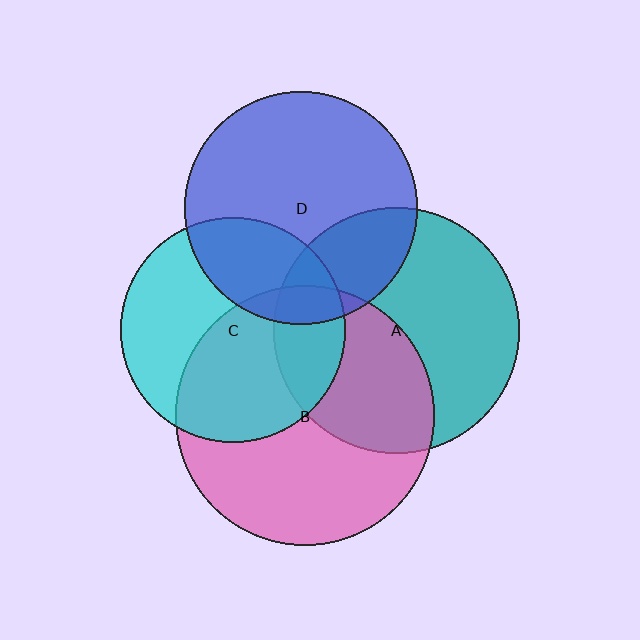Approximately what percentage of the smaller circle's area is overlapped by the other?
Approximately 50%.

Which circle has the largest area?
Circle B (pink).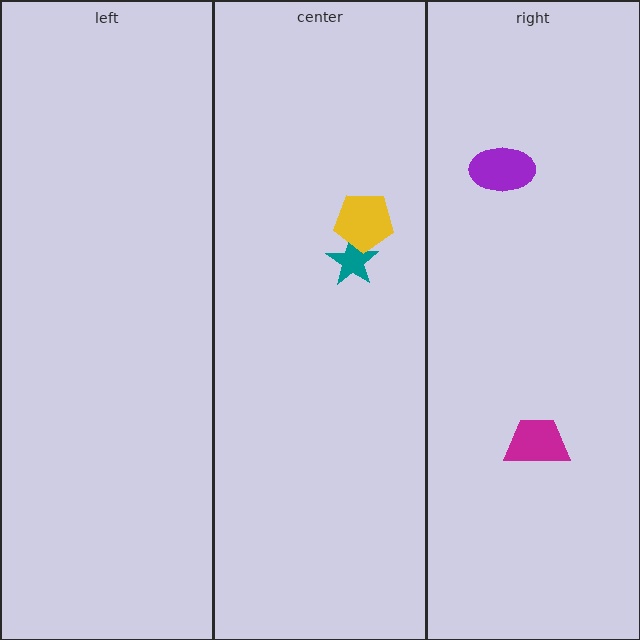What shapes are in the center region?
The teal star, the yellow pentagon.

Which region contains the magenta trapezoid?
The right region.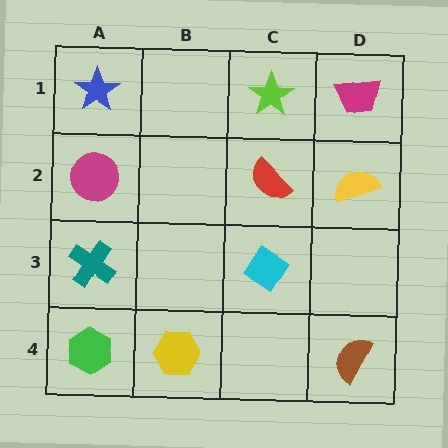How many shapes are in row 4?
3 shapes.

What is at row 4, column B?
A yellow hexagon.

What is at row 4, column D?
A brown semicircle.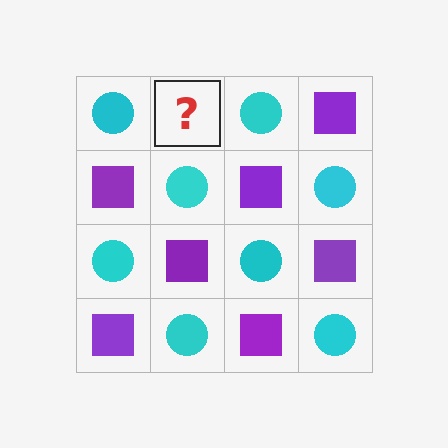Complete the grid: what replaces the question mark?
The question mark should be replaced with a purple square.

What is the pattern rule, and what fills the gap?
The rule is that it alternates cyan circle and purple square in a checkerboard pattern. The gap should be filled with a purple square.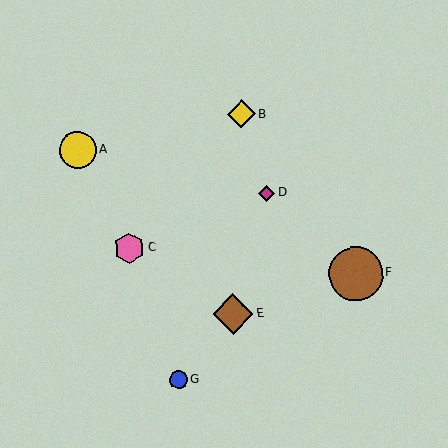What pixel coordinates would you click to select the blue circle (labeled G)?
Click at (179, 379) to select the blue circle G.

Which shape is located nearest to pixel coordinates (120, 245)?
The pink hexagon (labeled C) at (129, 248) is nearest to that location.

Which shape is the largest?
The brown circle (labeled F) is the largest.